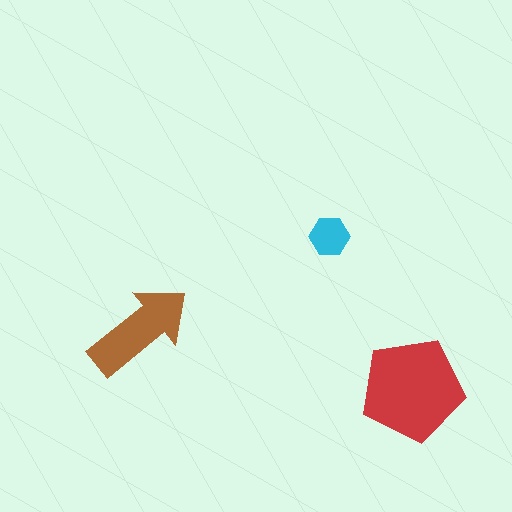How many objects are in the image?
There are 3 objects in the image.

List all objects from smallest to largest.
The cyan hexagon, the brown arrow, the red pentagon.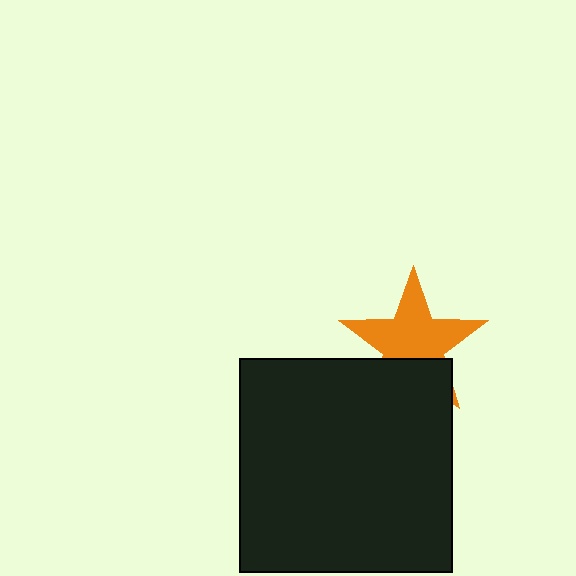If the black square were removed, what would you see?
You would see the complete orange star.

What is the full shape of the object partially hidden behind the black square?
The partially hidden object is an orange star.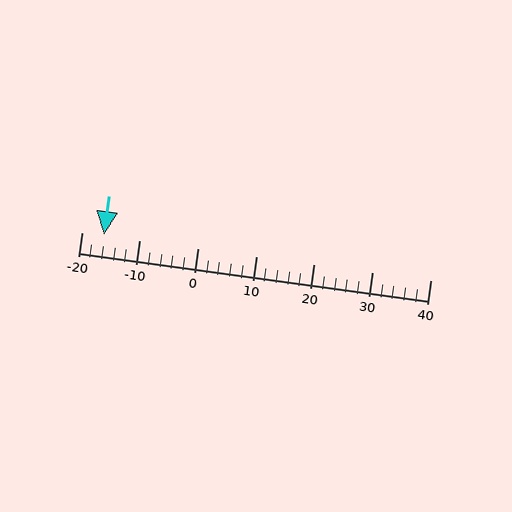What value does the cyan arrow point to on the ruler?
The cyan arrow points to approximately -16.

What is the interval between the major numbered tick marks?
The major tick marks are spaced 10 units apart.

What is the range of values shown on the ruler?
The ruler shows values from -20 to 40.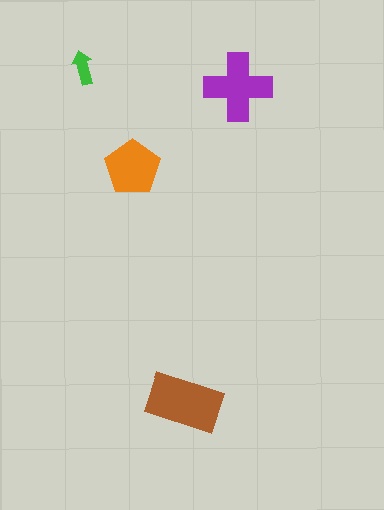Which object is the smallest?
The green arrow.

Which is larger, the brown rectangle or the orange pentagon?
The brown rectangle.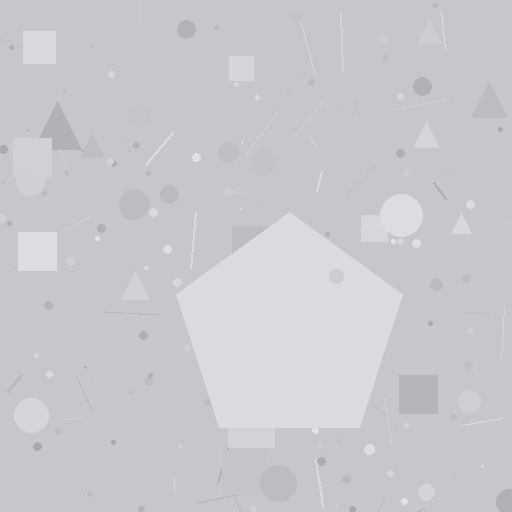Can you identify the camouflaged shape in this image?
The camouflaged shape is a pentagon.